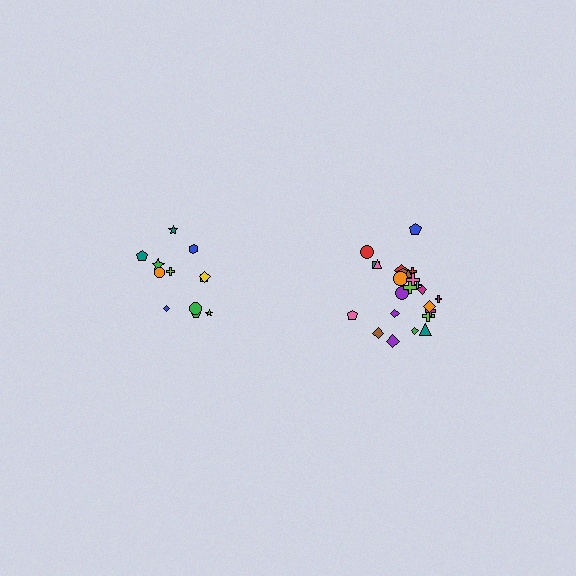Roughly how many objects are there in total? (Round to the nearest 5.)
Roughly 35 objects in total.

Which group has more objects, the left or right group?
The right group.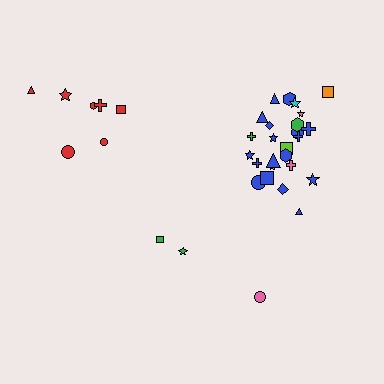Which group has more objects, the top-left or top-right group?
The top-right group.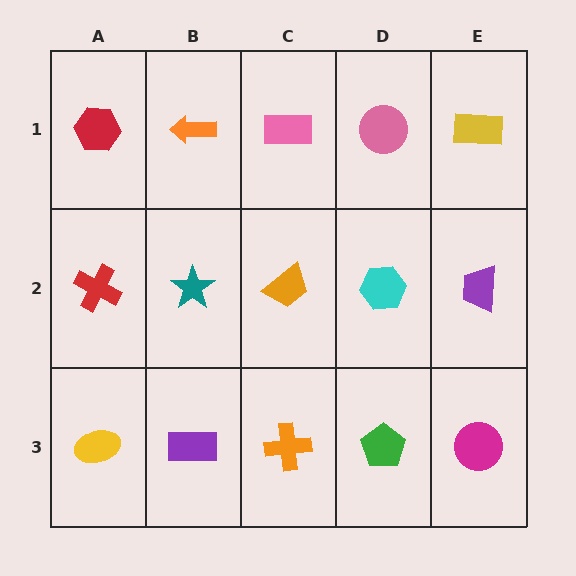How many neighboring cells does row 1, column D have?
3.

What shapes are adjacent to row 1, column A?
A red cross (row 2, column A), an orange arrow (row 1, column B).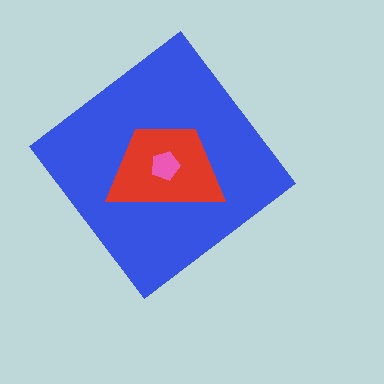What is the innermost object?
The pink pentagon.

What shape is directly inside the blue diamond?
The red trapezoid.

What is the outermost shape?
The blue diamond.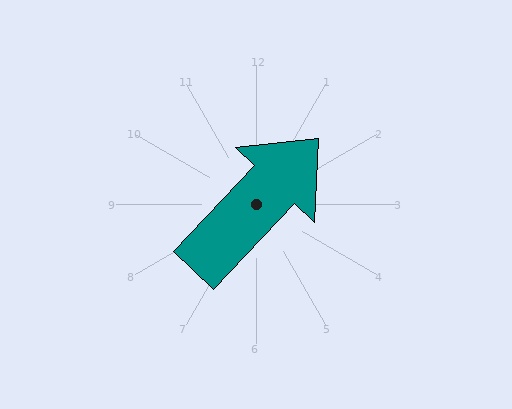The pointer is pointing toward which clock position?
Roughly 1 o'clock.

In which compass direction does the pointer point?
Northeast.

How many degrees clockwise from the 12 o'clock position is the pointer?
Approximately 43 degrees.